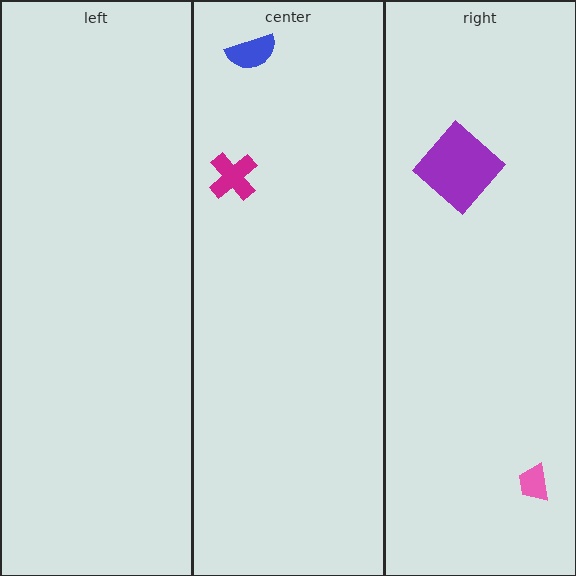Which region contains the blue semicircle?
The center region.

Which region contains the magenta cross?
The center region.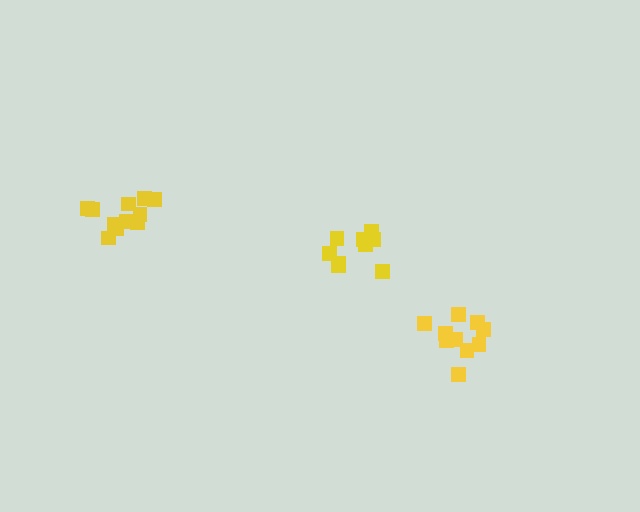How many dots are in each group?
Group 1: 9 dots, Group 2: 11 dots, Group 3: 10 dots (30 total).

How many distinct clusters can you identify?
There are 3 distinct clusters.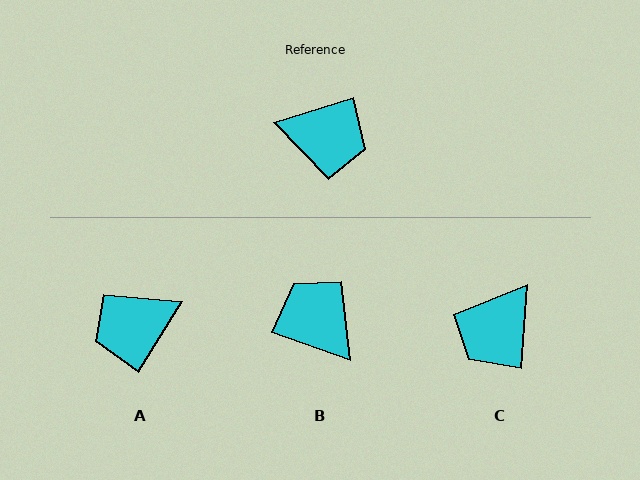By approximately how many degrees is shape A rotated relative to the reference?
Approximately 139 degrees clockwise.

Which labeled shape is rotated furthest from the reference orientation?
B, about 142 degrees away.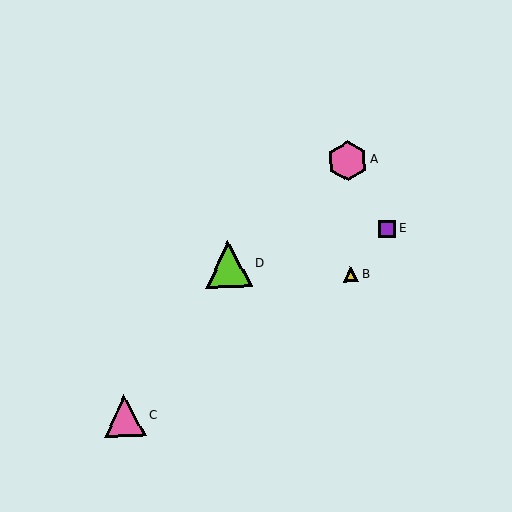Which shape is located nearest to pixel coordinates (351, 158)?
The pink hexagon (labeled A) at (348, 161) is nearest to that location.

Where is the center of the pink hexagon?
The center of the pink hexagon is at (348, 161).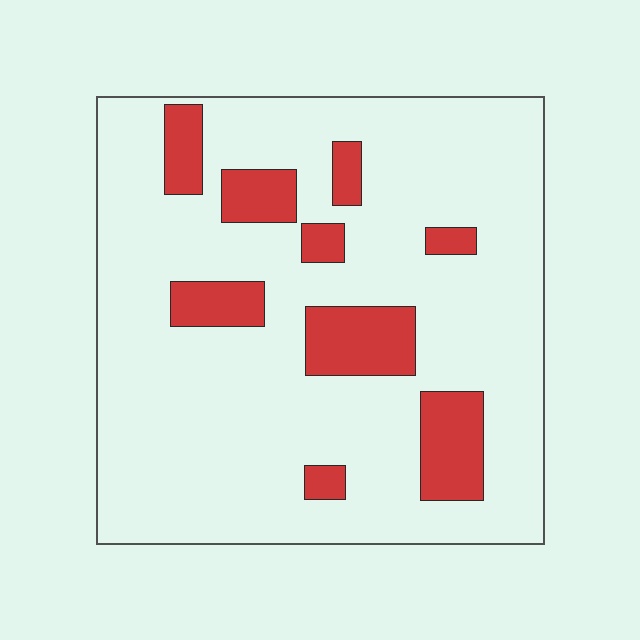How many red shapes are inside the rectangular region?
9.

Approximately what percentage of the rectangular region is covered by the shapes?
Approximately 15%.